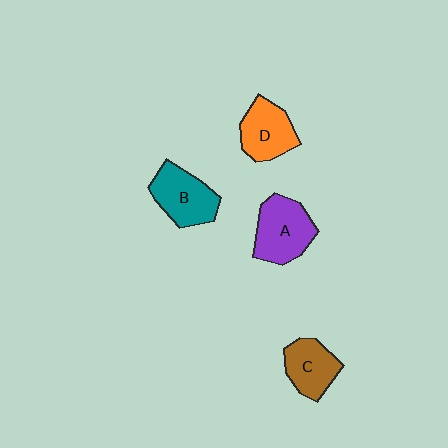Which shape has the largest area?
Shape A (purple).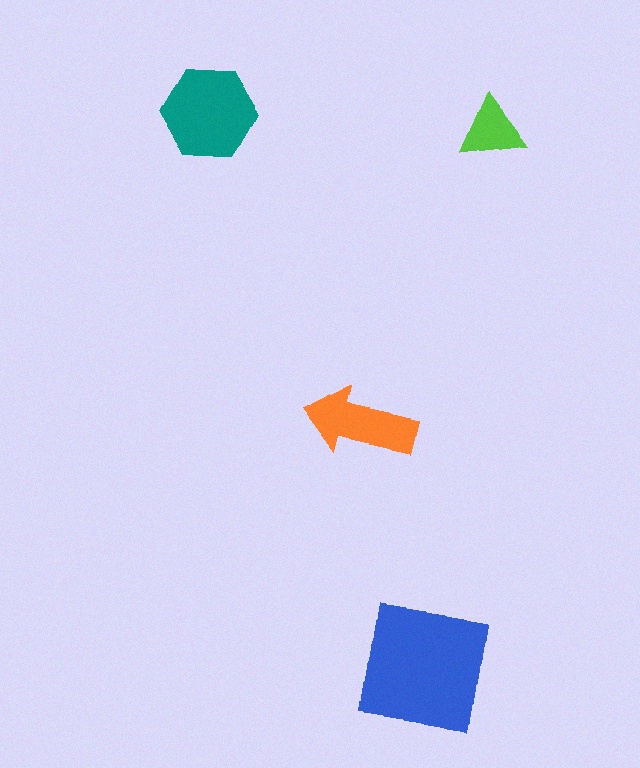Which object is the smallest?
The lime triangle.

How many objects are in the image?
There are 4 objects in the image.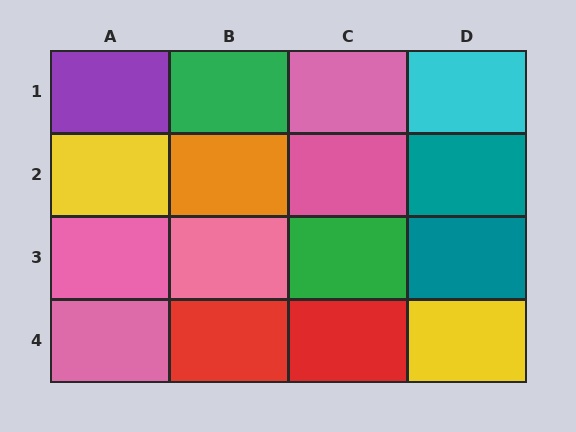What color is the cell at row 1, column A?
Purple.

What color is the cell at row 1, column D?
Cyan.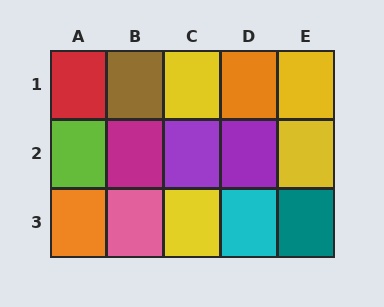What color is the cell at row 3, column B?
Pink.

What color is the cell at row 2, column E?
Yellow.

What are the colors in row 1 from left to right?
Red, brown, yellow, orange, yellow.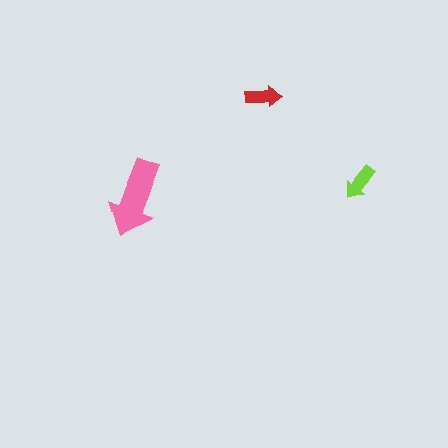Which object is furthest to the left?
The pink arrow is leftmost.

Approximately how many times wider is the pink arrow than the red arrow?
About 2 times wider.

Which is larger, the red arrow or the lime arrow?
The lime one.